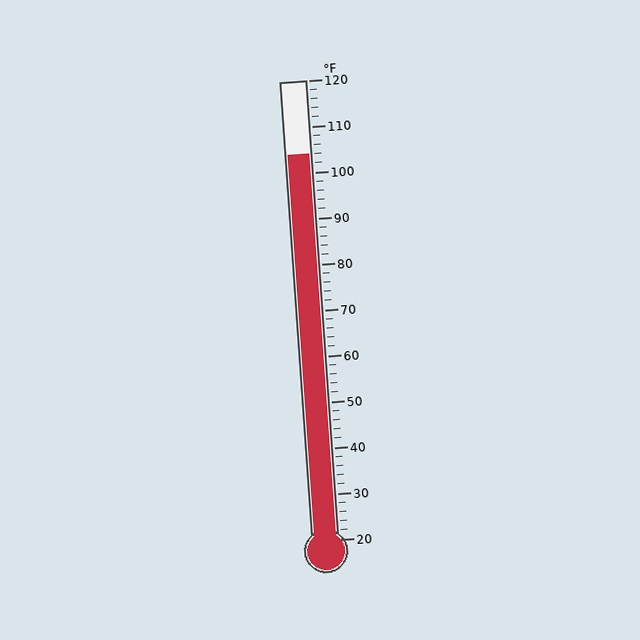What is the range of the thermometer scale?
The thermometer scale ranges from 20°F to 120°F.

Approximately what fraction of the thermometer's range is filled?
The thermometer is filled to approximately 85% of its range.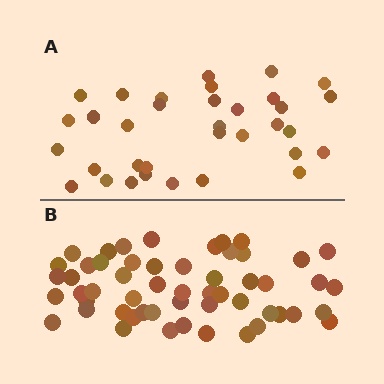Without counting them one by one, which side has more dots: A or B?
Region B (the bottom region) has more dots.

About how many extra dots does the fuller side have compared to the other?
Region B has approximately 20 more dots than region A.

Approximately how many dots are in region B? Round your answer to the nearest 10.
About 50 dots. (The exact count is 54, which rounds to 50.)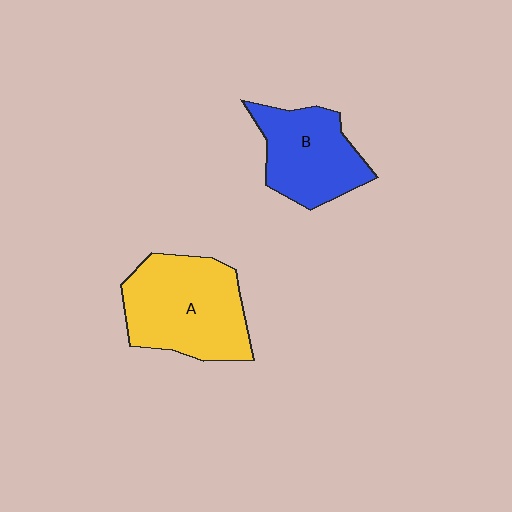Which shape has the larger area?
Shape A (yellow).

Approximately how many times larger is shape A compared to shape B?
Approximately 1.3 times.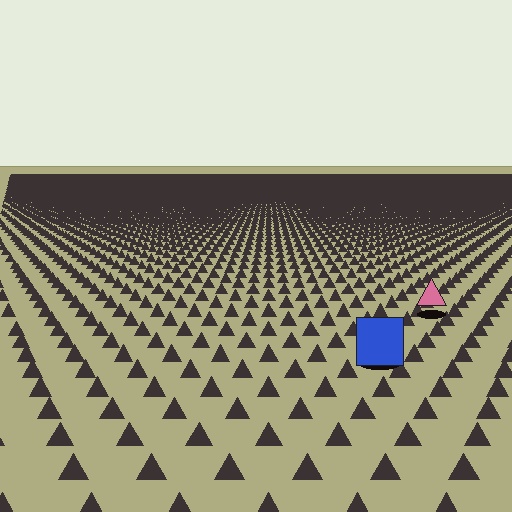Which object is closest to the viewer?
The blue square is closest. The texture marks near it are larger and more spread out.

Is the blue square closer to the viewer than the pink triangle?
Yes. The blue square is closer — you can tell from the texture gradient: the ground texture is coarser near it.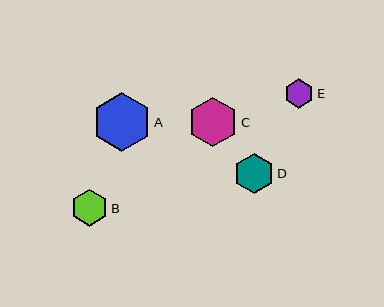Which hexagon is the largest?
Hexagon A is the largest with a size of approximately 59 pixels.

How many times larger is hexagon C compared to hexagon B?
Hexagon C is approximately 1.3 times the size of hexagon B.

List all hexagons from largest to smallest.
From largest to smallest: A, C, D, B, E.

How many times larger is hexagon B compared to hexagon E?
Hexagon B is approximately 1.3 times the size of hexagon E.